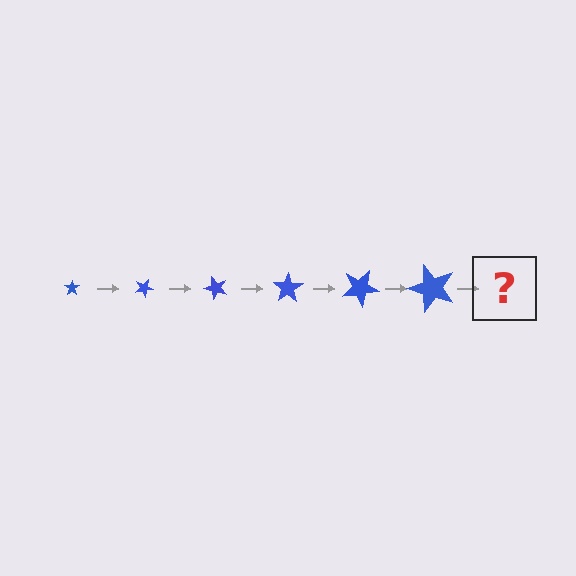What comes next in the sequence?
The next element should be a star, larger than the previous one and rotated 150 degrees from the start.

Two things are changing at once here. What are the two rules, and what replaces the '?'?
The two rules are that the star grows larger each step and it rotates 25 degrees each step. The '?' should be a star, larger than the previous one and rotated 150 degrees from the start.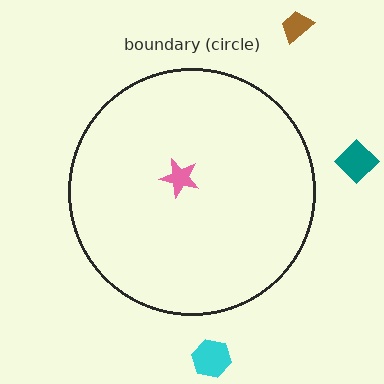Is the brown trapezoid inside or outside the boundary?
Outside.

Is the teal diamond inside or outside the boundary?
Outside.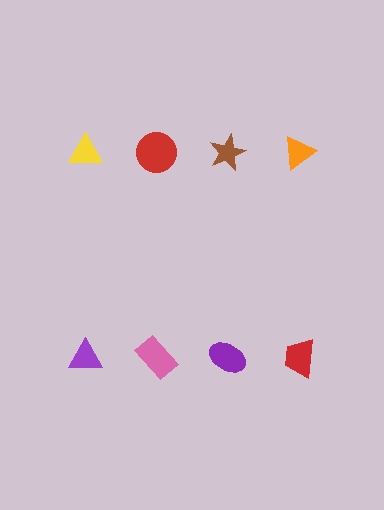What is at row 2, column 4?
A red trapezoid.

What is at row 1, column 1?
A yellow triangle.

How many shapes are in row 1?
4 shapes.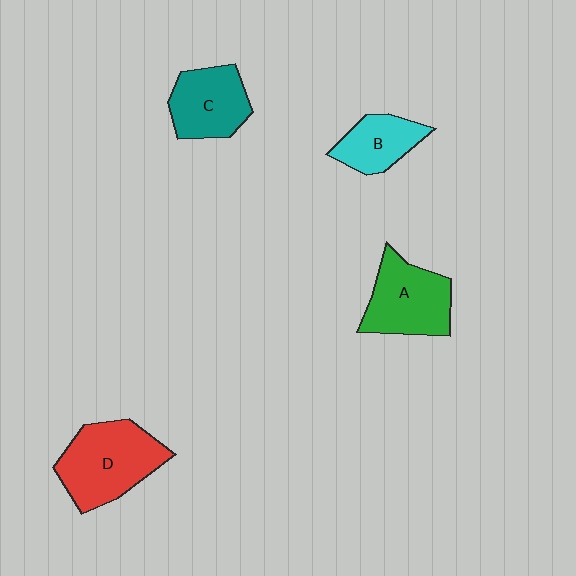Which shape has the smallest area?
Shape B (cyan).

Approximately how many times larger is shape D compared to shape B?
Approximately 1.8 times.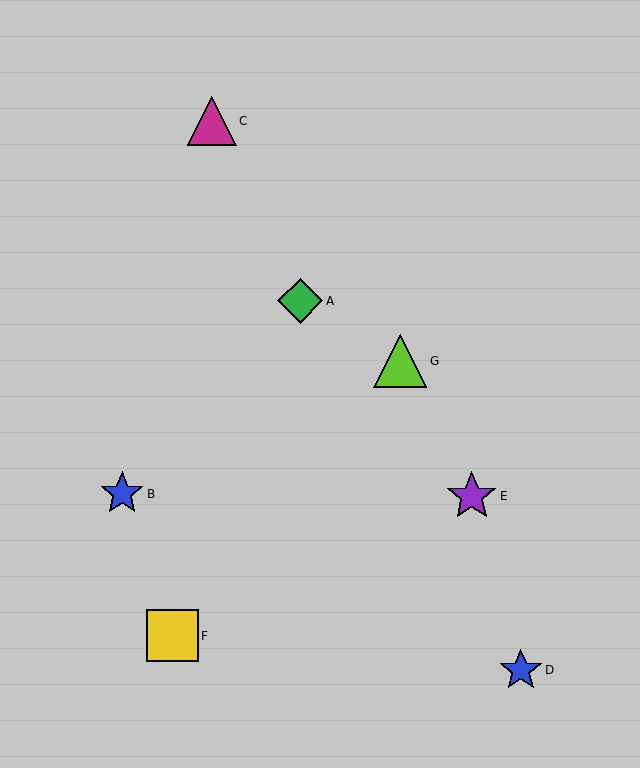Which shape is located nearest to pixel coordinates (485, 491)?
The purple star (labeled E) at (472, 496) is nearest to that location.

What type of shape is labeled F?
Shape F is a yellow square.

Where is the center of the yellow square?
The center of the yellow square is at (172, 636).